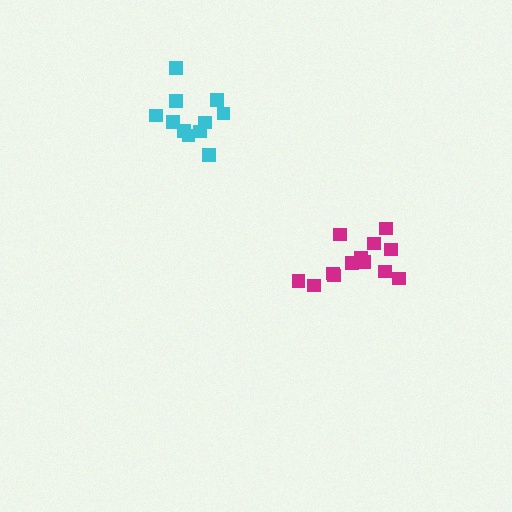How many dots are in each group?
Group 1: 11 dots, Group 2: 13 dots (24 total).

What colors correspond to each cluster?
The clusters are colored: cyan, magenta.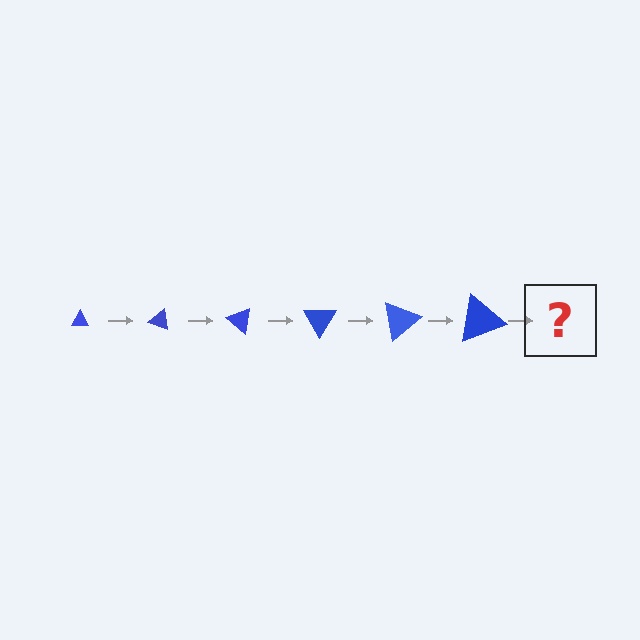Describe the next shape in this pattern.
It should be a triangle, larger than the previous one and rotated 120 degrees from the start.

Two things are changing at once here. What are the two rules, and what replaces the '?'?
The two rules are that the triangle grows larger each step and it rotates 20 degrees each step. The '?' should be a triangle, larger than the previous one and rotated 120 degrees from the start.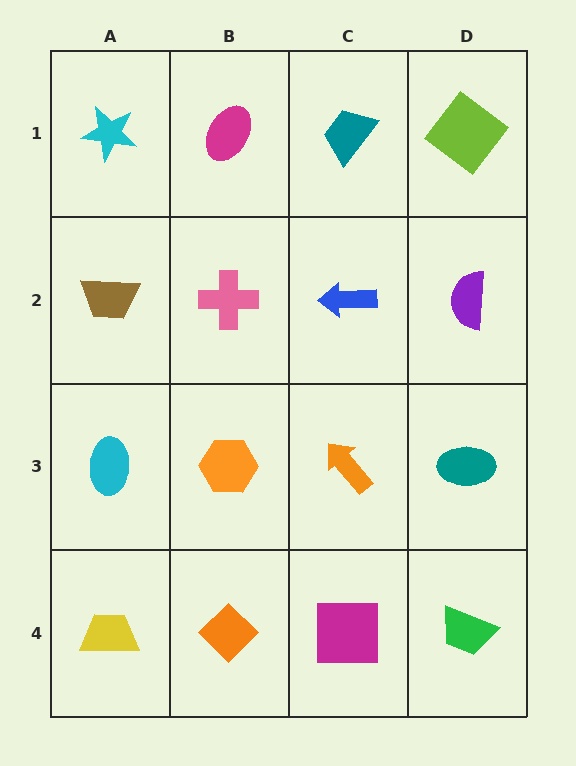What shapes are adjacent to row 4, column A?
A cyan ellipse (row 3, column A), an orange diamond (row 4, column B).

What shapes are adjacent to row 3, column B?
A pink cross (row 2, column B), an orange diamond (row 4, column B), a cyan ellipse (row 3, column A), an orange arrow (row 3, column C).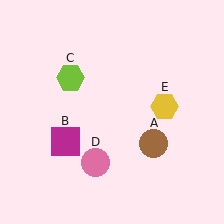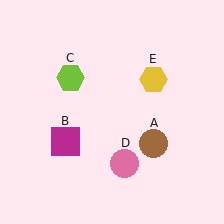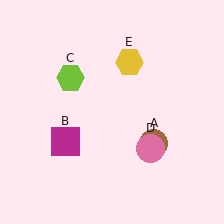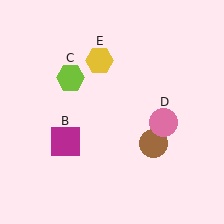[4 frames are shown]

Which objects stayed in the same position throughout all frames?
Brown circle (object A) and magenta square (object B) and lime hexagon (object C) remained stationary.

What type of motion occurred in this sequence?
The pink circle (object D), yellow hexagon (object E) rotated counterclockwise around the center of the scene.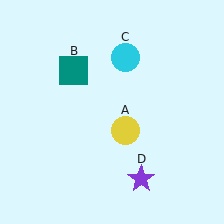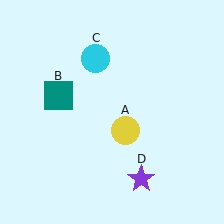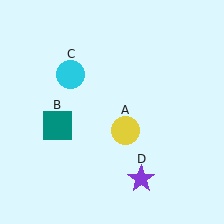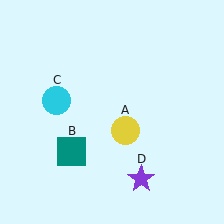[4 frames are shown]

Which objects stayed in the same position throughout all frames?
Yellow circle (object A) and purple star (object D) remained stationary.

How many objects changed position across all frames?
2 objects changed position: teal square (object B), cyan circle (object C).